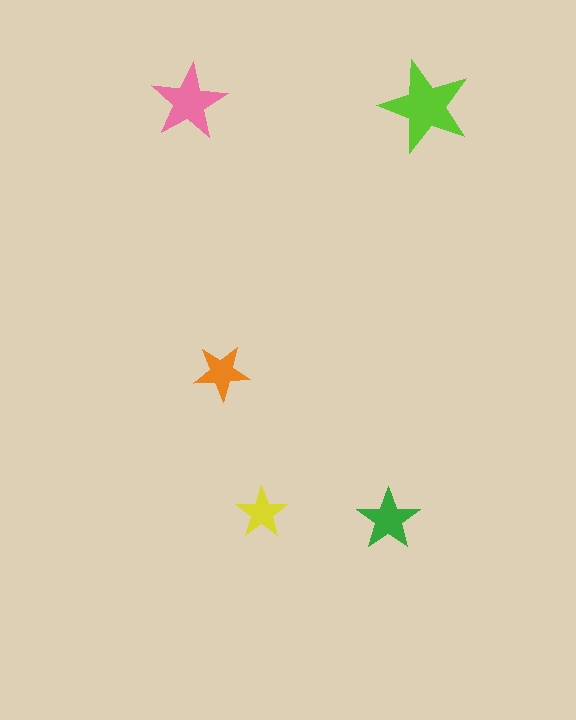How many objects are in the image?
There are 5 objects in the image.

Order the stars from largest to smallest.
the lime one, the pink one, the green one, the orange one, the yellow one.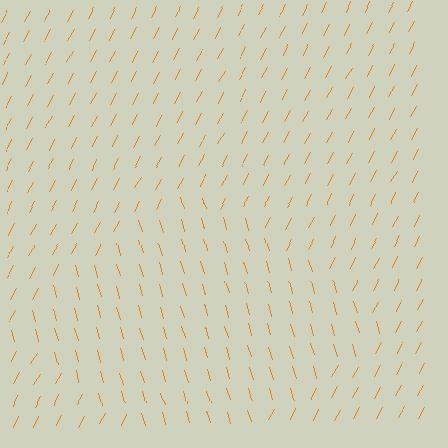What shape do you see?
I see a diamond.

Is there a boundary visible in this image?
Yes, there is a texture boundary formed by a change in line orientation.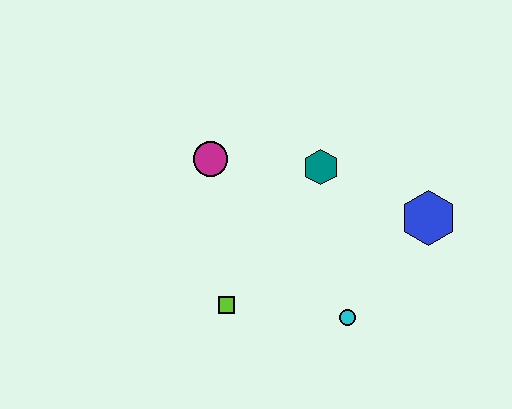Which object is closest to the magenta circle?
The teal hexagon is closest to the magenta circle.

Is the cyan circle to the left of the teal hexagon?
No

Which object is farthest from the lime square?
The blue hexagon is farthest from the lime square.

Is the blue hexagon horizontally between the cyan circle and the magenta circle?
No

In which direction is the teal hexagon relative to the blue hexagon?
The teal hexagon is to the left of the blue hexagon.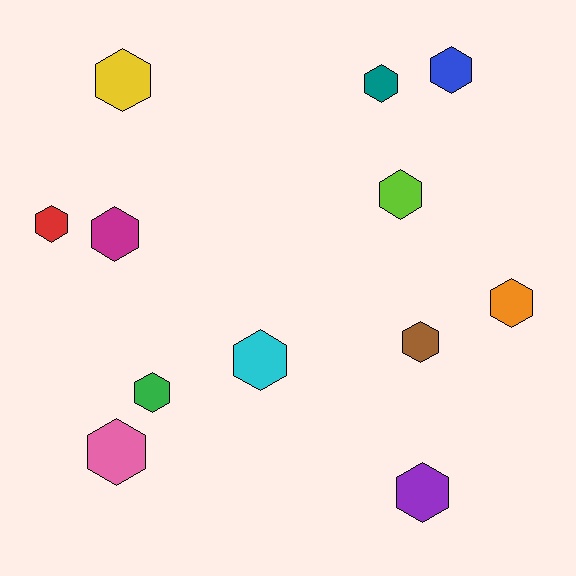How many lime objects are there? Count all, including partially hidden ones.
There is 1 lime object.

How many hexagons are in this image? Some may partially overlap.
There are 12 hexagons.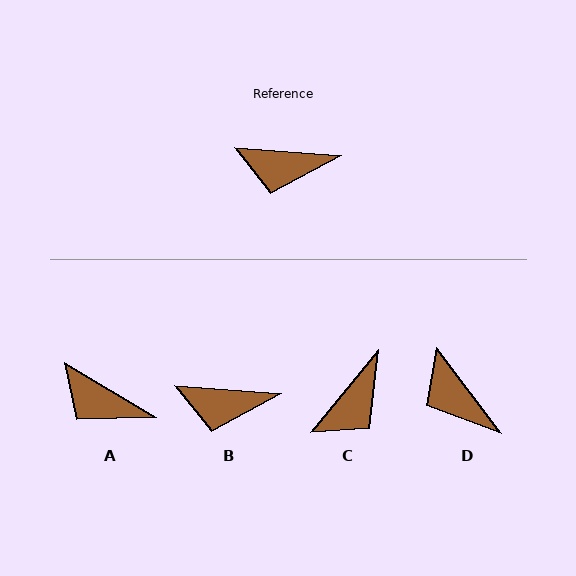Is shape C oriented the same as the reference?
No, it is off by about 55 degrees.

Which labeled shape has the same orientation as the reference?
B.